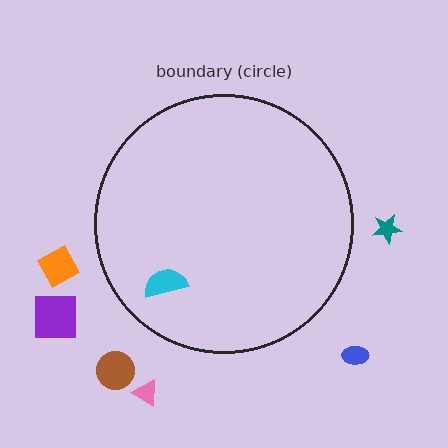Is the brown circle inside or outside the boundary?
Outside.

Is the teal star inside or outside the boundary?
Outside.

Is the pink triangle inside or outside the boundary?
Outside.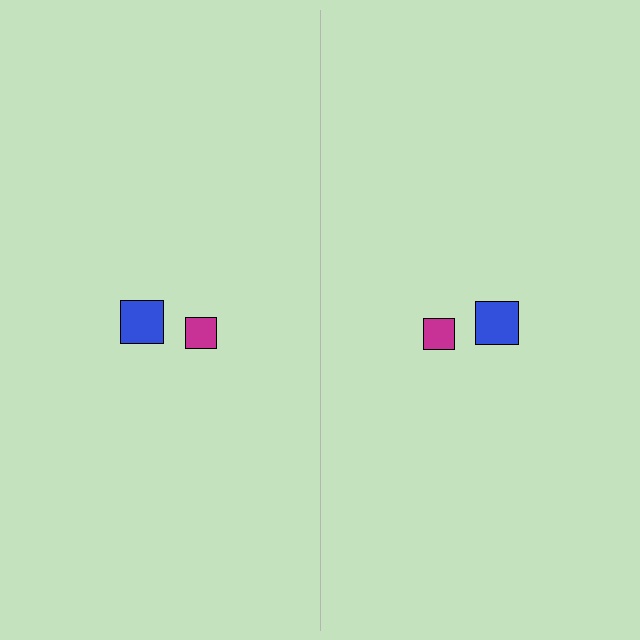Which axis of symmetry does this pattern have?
The pattern has a vertical axis of symmetry running through the center of the image.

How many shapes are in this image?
There are 4 shapes in this image.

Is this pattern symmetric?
Yes, this pattern has bilateral (reflection) symmetry.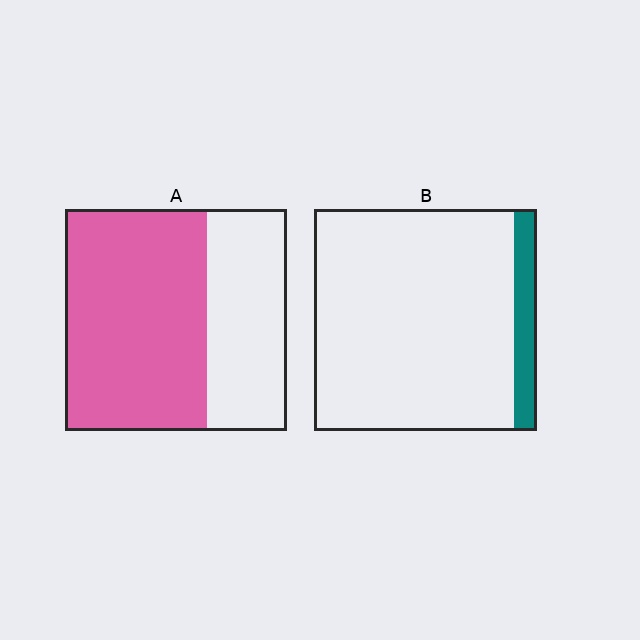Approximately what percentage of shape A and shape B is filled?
A is approximately 65% and B is approximately 10%.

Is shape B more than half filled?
No.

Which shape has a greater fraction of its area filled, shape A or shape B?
Shape A.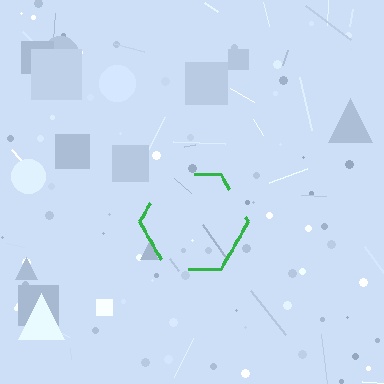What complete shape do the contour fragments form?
The contour fragments form a hexagon.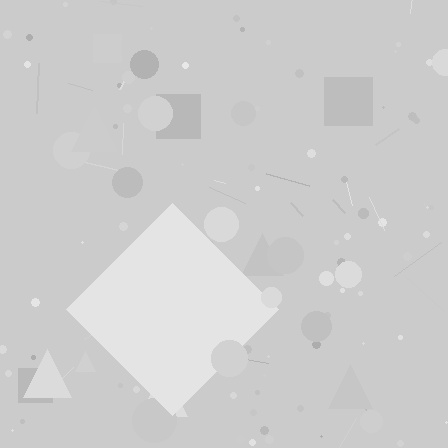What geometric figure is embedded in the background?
A diamond is embedded in the background.